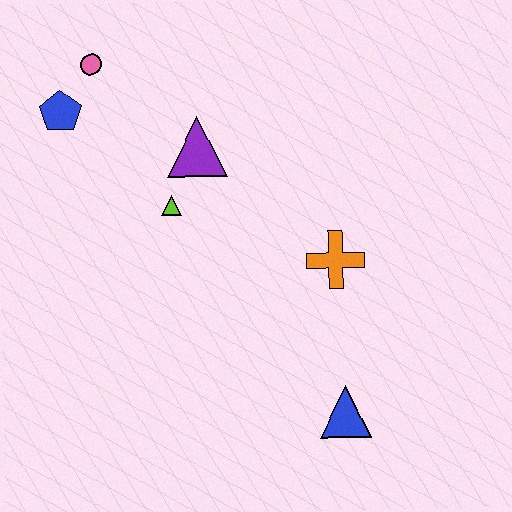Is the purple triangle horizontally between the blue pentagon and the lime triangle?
No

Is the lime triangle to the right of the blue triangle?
No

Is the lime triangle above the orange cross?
Yes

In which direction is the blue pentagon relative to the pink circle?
The blue pentagon is below the pink circle.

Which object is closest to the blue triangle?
The orange cross is closest to the blue triangle.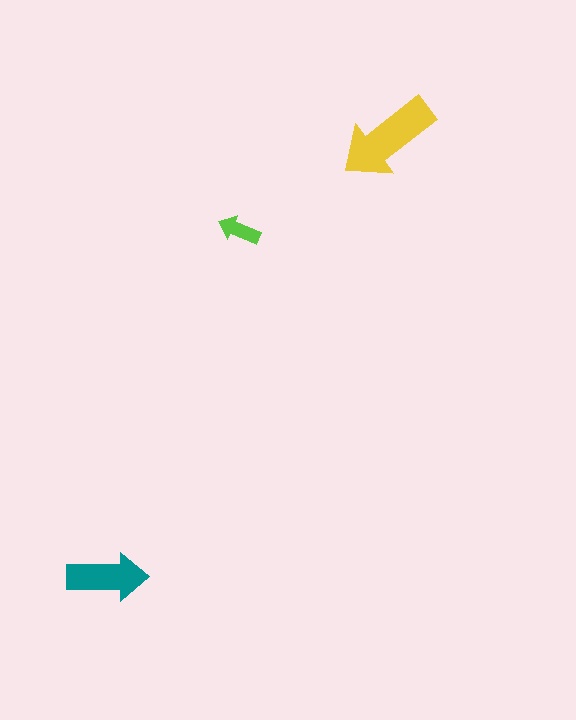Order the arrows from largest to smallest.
the yellow one, the teal one, the lime one.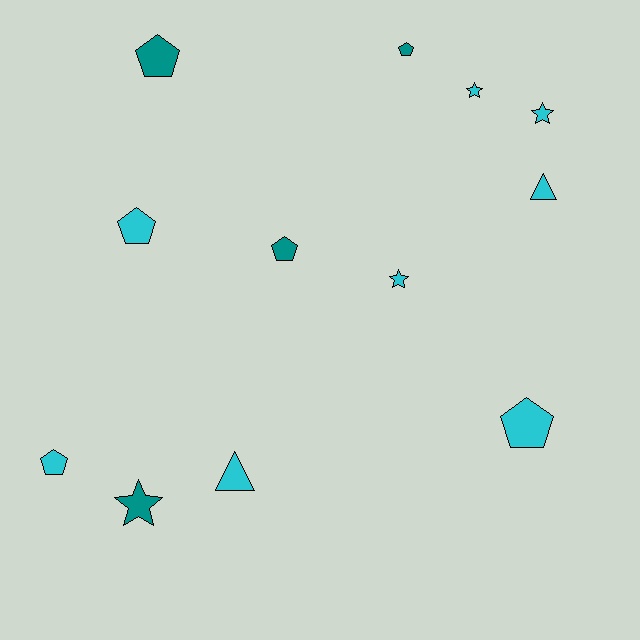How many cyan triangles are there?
There are 2 cyan triangles.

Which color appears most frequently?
Cyan, with 8 objects.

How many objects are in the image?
There are 12 objects.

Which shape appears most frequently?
Pentagon, with 6 objects.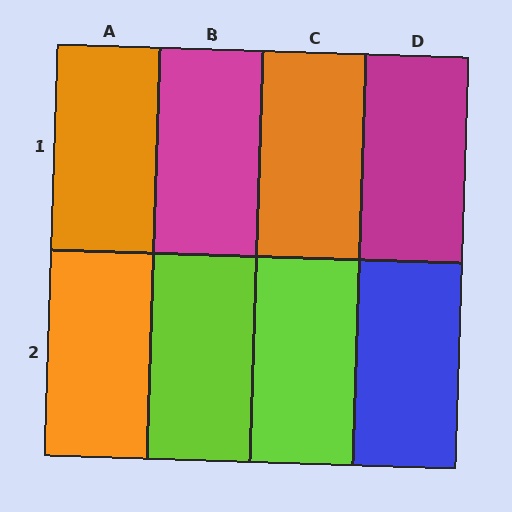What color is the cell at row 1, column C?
Orange.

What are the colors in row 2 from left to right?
Orange, lime, lime, blue.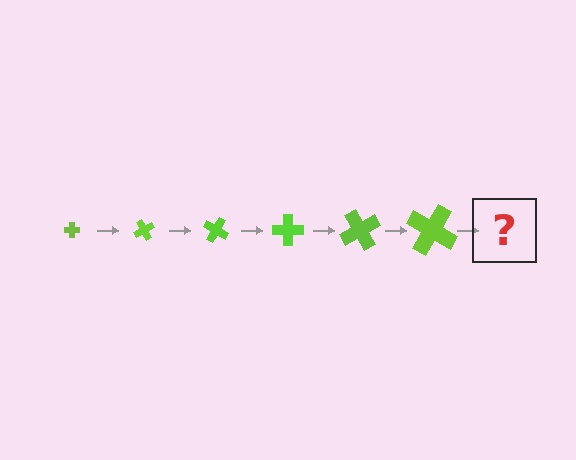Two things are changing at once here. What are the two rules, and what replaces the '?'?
The two rules are that the cross grows larger each step and it rotates 60 degrees each step. The '?' should be a cross, larger than the previous one and rotated 360 degrees from the start.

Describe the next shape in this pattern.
It should be a cross, larger than the previous one and rotated 360 degrees from the start.